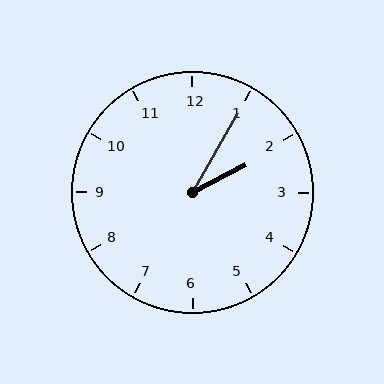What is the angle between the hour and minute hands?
Approximately 32 degrees.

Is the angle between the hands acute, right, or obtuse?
It is acute.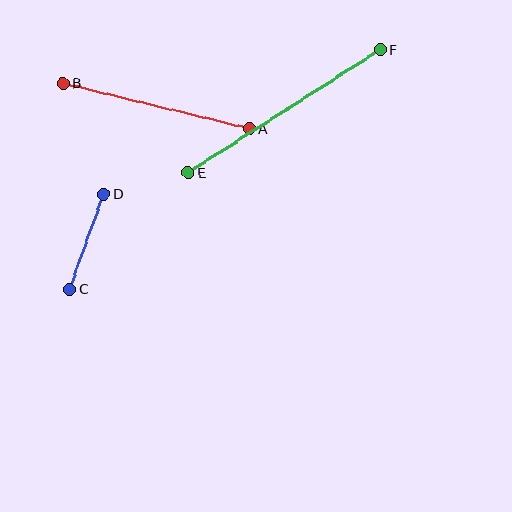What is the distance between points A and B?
The distance is approximately 192 pixels.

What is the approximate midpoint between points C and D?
The midpoint is at approximately (87, 242) pixels.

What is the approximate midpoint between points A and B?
The midpoint is at approximately (156, 106) pixels.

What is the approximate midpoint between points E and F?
The midpoint is at approximately (284, 111) pixels.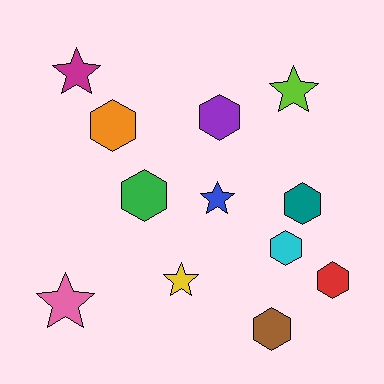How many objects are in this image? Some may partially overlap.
There are 12 objects.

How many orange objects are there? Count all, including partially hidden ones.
There is 1 orange object.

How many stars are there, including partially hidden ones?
There are 5 stars.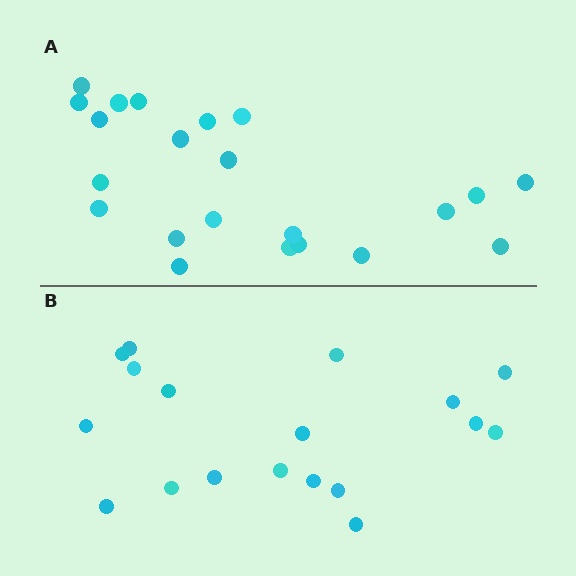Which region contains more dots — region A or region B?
Region A (the top region) has more dots.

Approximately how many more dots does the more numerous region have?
Region A has about 4 more dots than region B.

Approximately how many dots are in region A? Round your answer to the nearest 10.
About 20 dots. (The exact count is 22, which rounds to 20.)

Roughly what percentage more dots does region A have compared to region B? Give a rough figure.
About 20% more.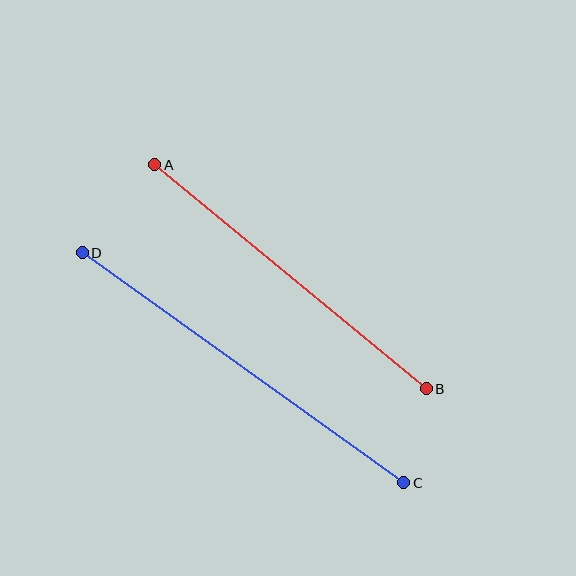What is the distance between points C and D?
The distance is approximately 395 pixels.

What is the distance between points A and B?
The distance is approximately 352 pixels.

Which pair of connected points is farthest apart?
Points C and D are farthest apart.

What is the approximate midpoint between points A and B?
The midpoint is at approximately (290, 277) pixels.